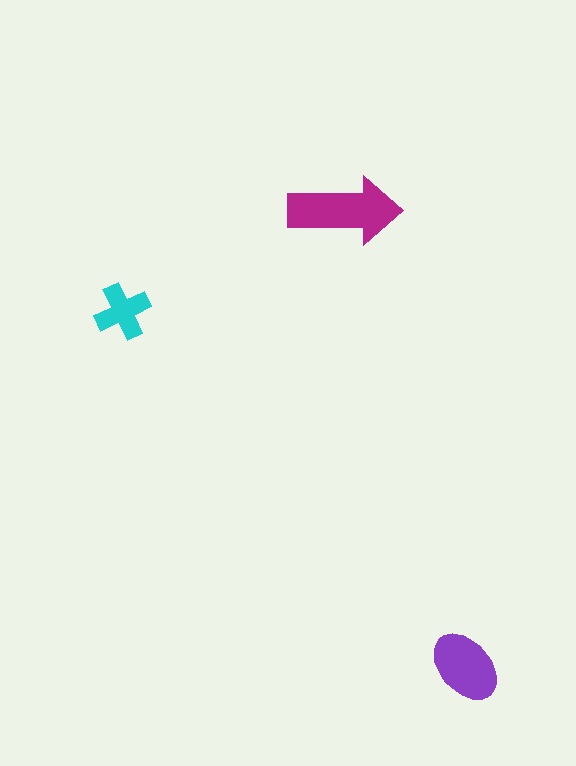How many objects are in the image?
There are 3 objects in the image.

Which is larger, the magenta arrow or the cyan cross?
The magenta arrow.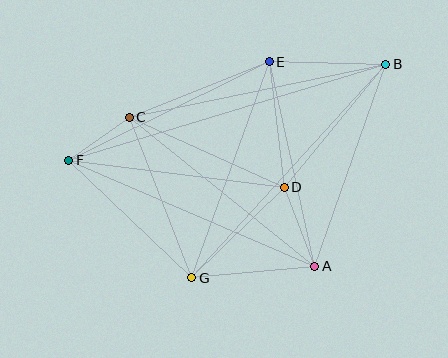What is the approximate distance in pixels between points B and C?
The distance between B and C is approximately 262 pixels.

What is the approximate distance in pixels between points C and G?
The distance between C and G is approximately 172 pixels.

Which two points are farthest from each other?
Points B and F are farthest from each other.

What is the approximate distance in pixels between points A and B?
The distance between A and B is approximately 214 pixels.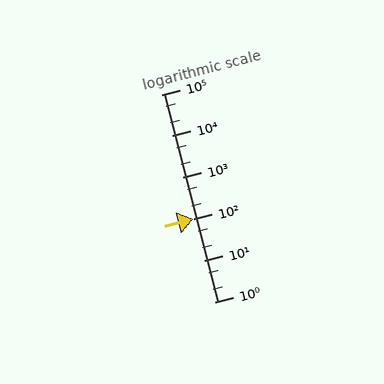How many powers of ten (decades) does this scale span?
The scale spans 5 decades, from 1 to 100000.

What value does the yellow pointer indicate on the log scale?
The pointer indicates approximately 100.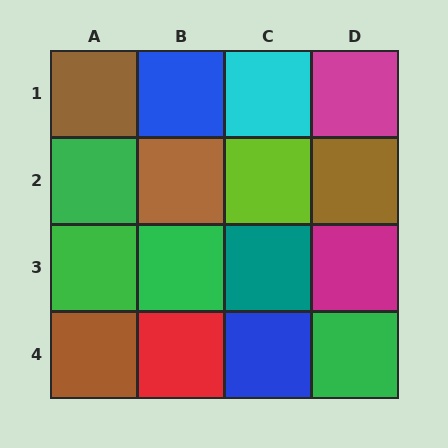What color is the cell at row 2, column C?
Lime.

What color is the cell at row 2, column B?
Brown.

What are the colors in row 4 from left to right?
Brown, red, blue, green.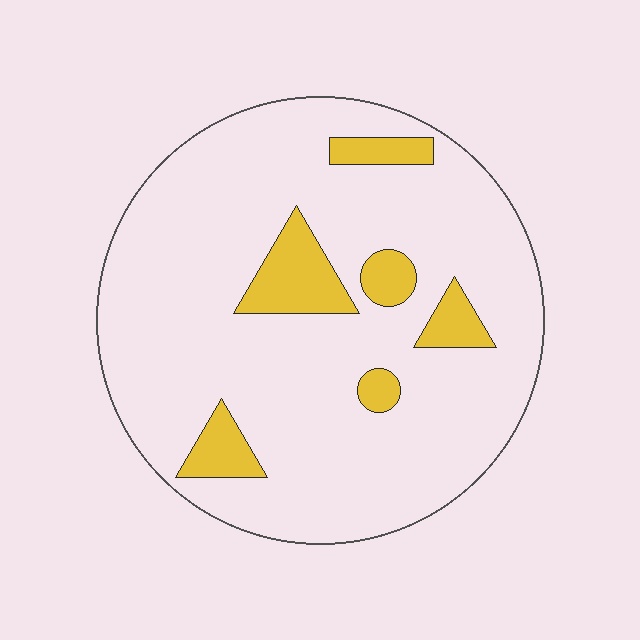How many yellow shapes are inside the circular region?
6.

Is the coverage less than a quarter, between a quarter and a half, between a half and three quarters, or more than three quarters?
Less than a quarter.